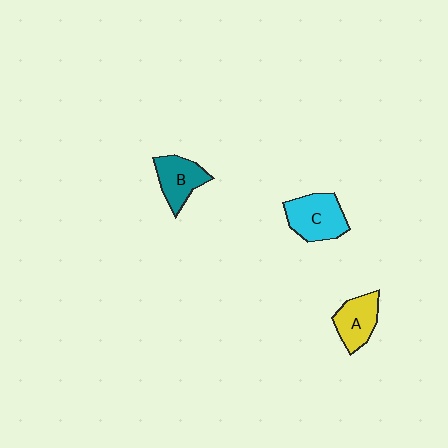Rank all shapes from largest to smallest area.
From largest to smallest: C (cyan), B (teal), A (yellow).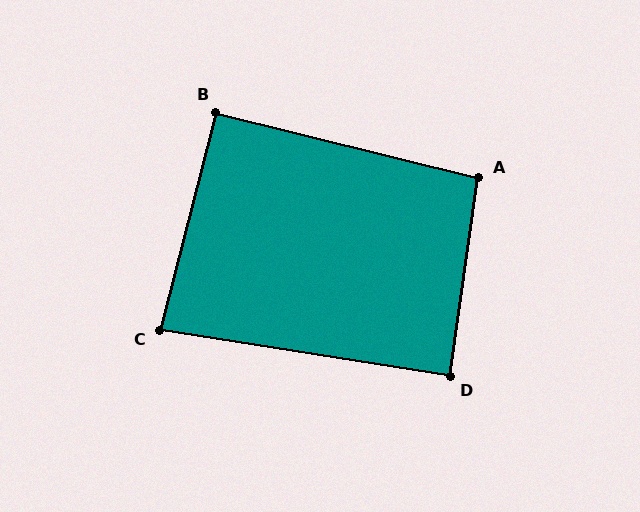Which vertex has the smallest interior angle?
C, at approximately 84 degrees.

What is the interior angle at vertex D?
Approximately 89 degrees (approximately right).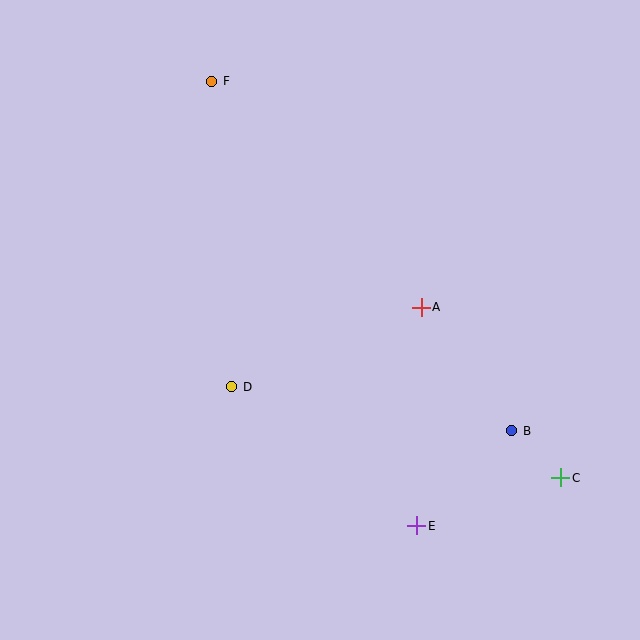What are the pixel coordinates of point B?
Point B is at (512, 431).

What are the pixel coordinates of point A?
Point A is at (421, 307).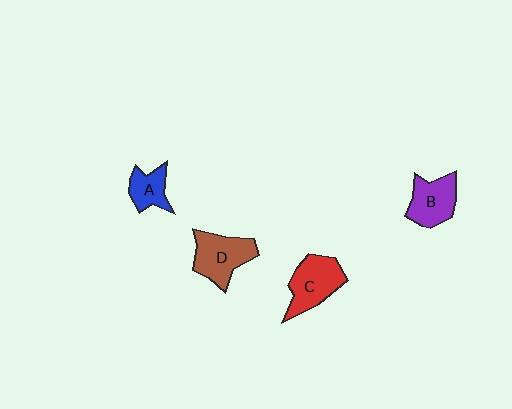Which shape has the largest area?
Shape D (brown).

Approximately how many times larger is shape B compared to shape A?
Approximately 1.5 times.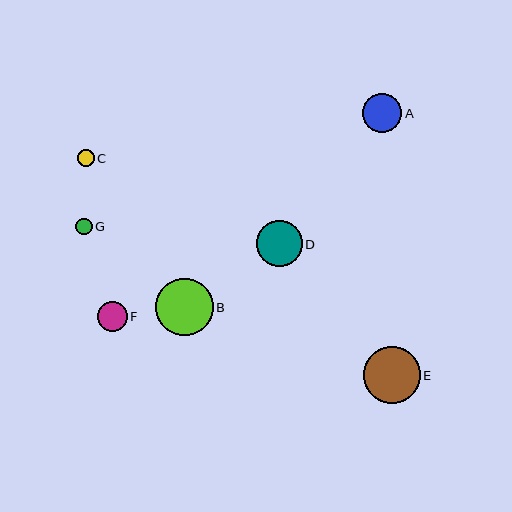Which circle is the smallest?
Circle G is the smallest with a size of approximately 16 pixels.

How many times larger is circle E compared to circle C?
Circle E is approximately 3.4 times the size of circle C.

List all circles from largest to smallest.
From largest to smallest: B, E, D, A, F, C, G.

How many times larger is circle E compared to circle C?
Circle E is approximately 3.4 times the size of circle C.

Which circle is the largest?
Circle B is the largest with a size of approximately 58 pixels.